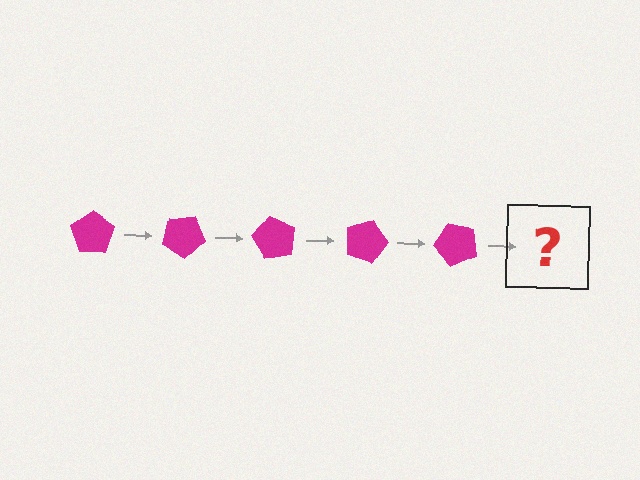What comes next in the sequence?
The next element should be a magenta pentagon rotated 150 degrees.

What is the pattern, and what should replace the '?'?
The pattern is that the pentagon rotates 30 degrees each step. The '?' should be a magenta pentagon rotated 150 degrees.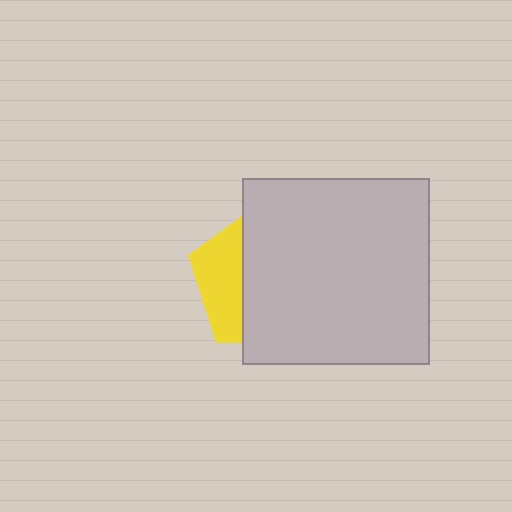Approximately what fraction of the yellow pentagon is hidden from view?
Roughly 69% of the yellow pentagon is hidden behind the light gray square.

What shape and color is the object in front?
The object in front is a light gray square.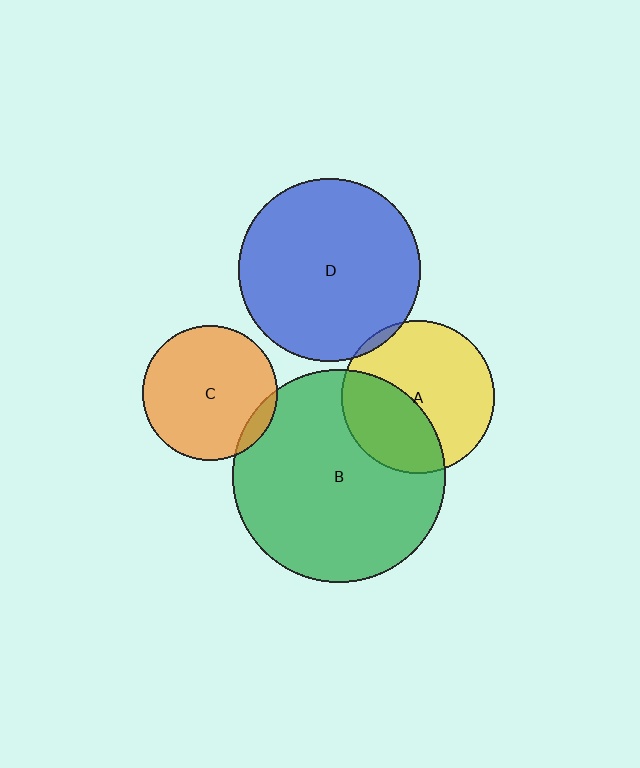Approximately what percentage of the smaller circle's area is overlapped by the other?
Approximately 10%.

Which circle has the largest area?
Circle B (green).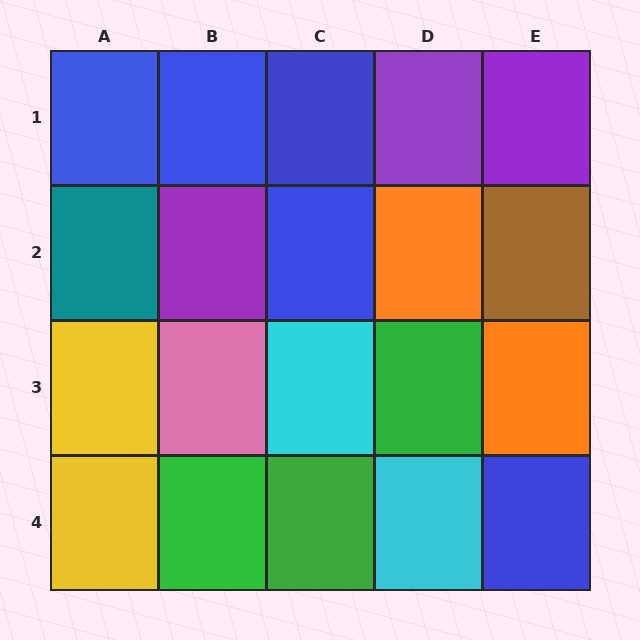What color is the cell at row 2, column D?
Orange.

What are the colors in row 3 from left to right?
Yellow, pink, cyan, green, orange.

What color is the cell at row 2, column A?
Teal.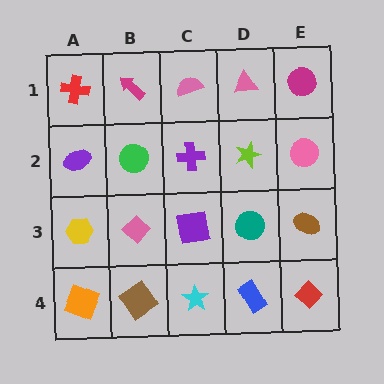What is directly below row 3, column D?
A blue rectangle.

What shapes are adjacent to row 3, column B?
A green circle (row 2, column B), a brown diamond (row 4, column B), a yellow hexagon (row 3, column A), a purple square (row 3, column C).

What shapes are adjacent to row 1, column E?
A pink circle (row 2, column E), a pink triangle (row 1, column D).